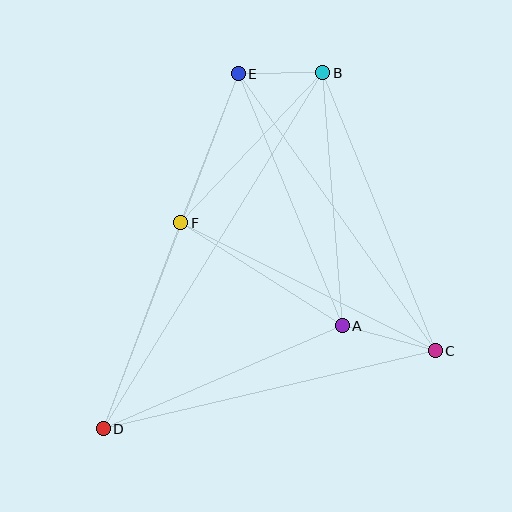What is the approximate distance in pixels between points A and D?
The distance between A and D is approximately 260 pixels.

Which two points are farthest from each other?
Points B and D are farthest from each other.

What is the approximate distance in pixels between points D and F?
The distance between D and F is approximately 220 pixels.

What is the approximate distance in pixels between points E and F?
The distance between E and F is approximately 160 pixels.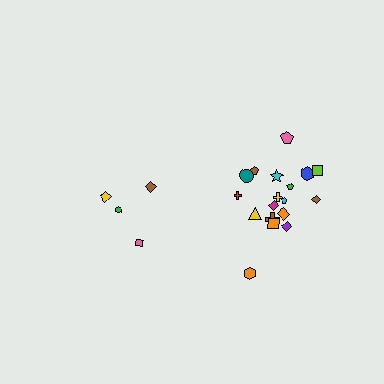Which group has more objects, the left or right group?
The right group.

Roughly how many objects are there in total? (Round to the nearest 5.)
Roughly 20 objects in total.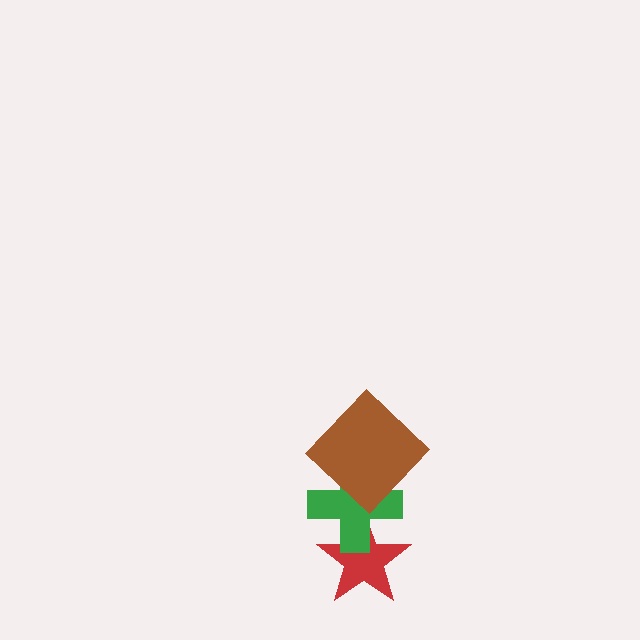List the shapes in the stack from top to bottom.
From top to bottom: the brown diamond, the green cross, the red star.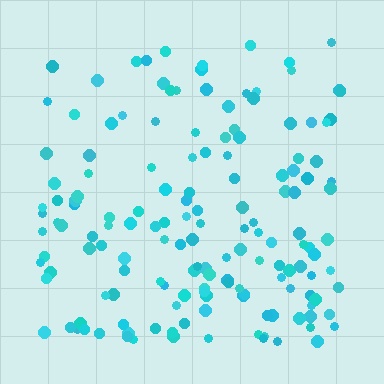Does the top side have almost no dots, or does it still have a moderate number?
Still a moderate number, just noticeably fewer than the bottom.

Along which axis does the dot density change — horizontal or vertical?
Vertical.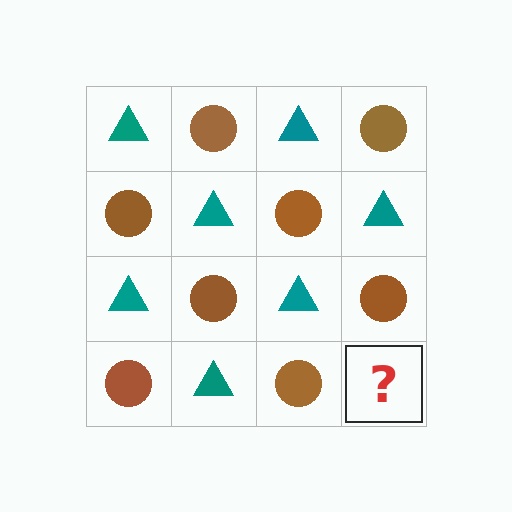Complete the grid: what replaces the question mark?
The question mark should be replaced with a teal triangle.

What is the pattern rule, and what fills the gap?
The rule is that it alternates teal triangle and brown circle in a checkerboard pattern. The gap should be filled with a teal triangle.